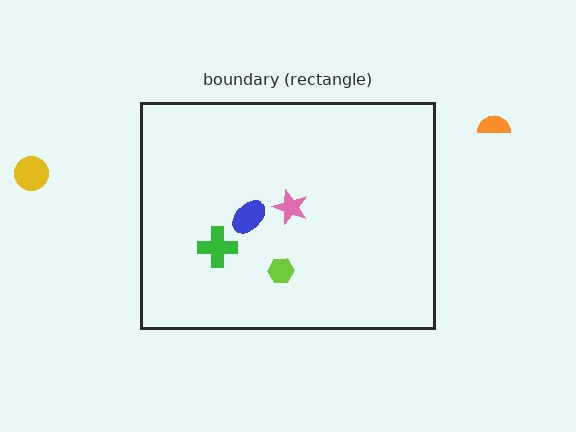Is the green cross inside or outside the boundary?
Inside.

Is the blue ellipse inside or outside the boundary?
Inside.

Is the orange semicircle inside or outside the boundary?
Outside.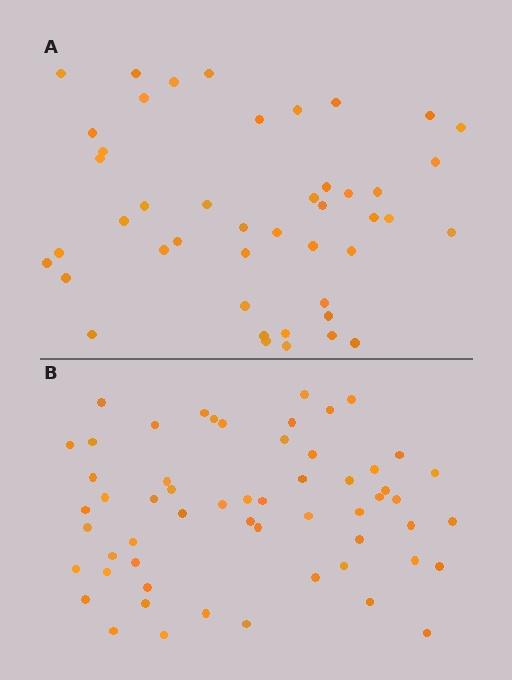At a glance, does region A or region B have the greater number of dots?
Region B (the bottom region) has more dots.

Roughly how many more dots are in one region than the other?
Region B has roughly 12 or so more dots than region A.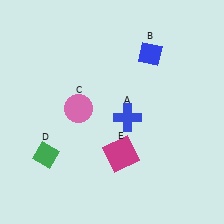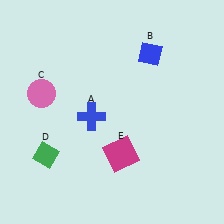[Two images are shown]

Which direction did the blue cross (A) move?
The blue cross (A) moved left.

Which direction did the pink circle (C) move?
The pink circle (C) moved left.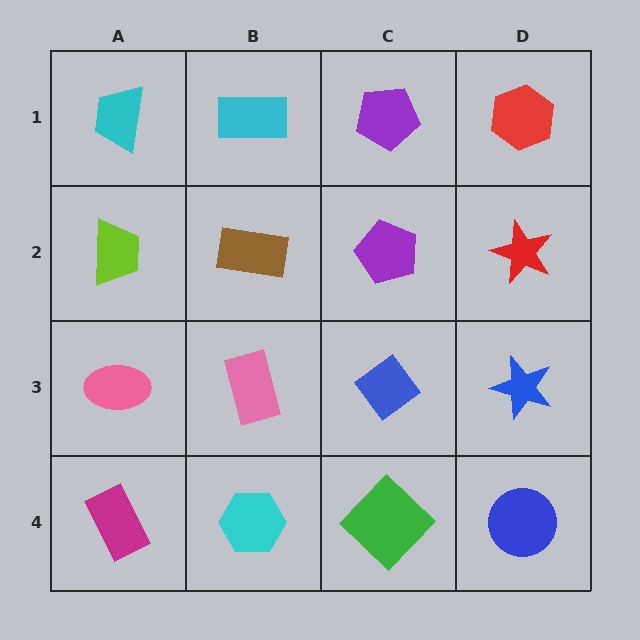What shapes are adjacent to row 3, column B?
A brown rectangle (row 2, column B), a cyan hexagon (row 4, column B), a pink ellipse (row 3, column A), a blue diamond (row 3, column C).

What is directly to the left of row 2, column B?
A lime trapezoid.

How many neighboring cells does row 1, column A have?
2.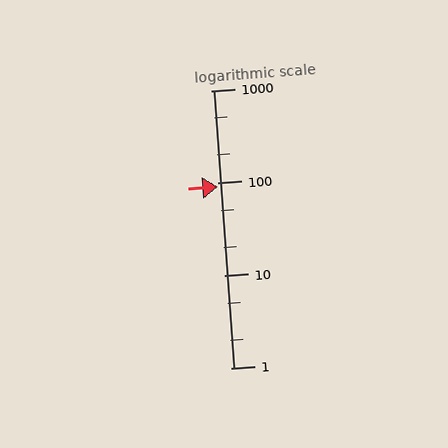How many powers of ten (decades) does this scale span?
The scale spans 3 decades, from 1 to 1000.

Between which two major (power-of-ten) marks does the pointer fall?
The pointer is between 10 and 100.